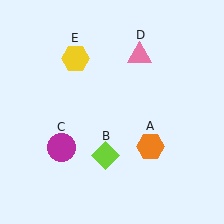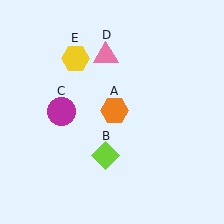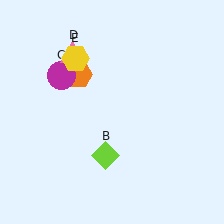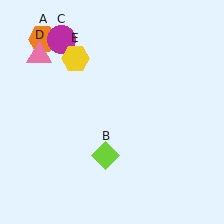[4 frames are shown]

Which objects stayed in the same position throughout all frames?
Lime diamond (object B) and yellow hexagon (object E) remained stationary.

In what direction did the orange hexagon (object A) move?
The orange hexagon (object A) moved up and to the left.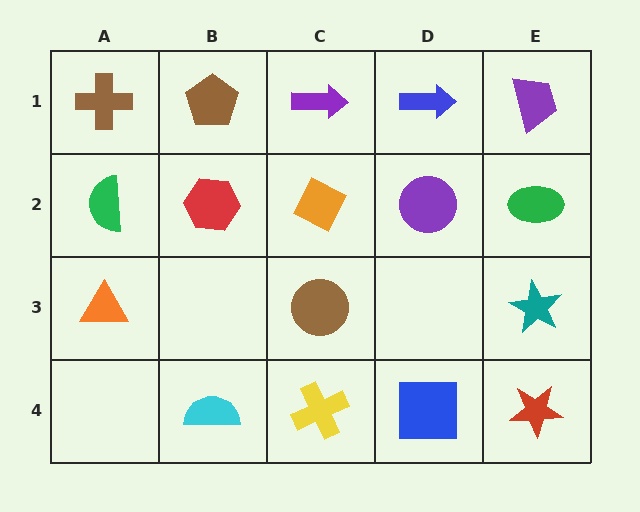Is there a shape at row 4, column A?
No, that cell is empty.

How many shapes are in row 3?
3 shapes.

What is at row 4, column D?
A blue square.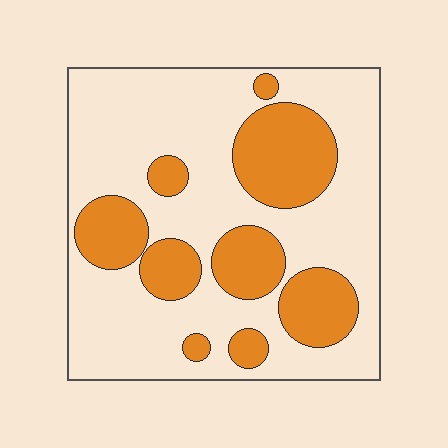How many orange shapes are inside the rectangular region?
9.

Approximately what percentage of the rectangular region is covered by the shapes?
Approximately 30%.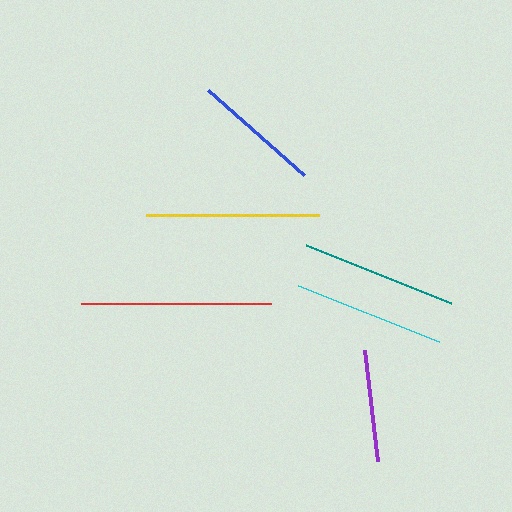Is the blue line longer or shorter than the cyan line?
The cyan line is longer than the blue line.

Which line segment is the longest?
The red line is the longest at approximately 190 pixels.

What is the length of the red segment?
The red segment is approximately 190 pixels long.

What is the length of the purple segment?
The purple segment is approximately 112 pixels long.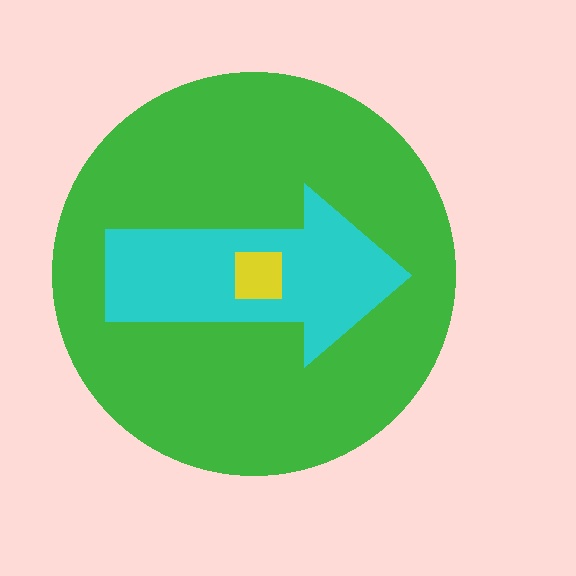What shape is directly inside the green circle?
The cyan arrow.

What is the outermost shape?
The green circle.